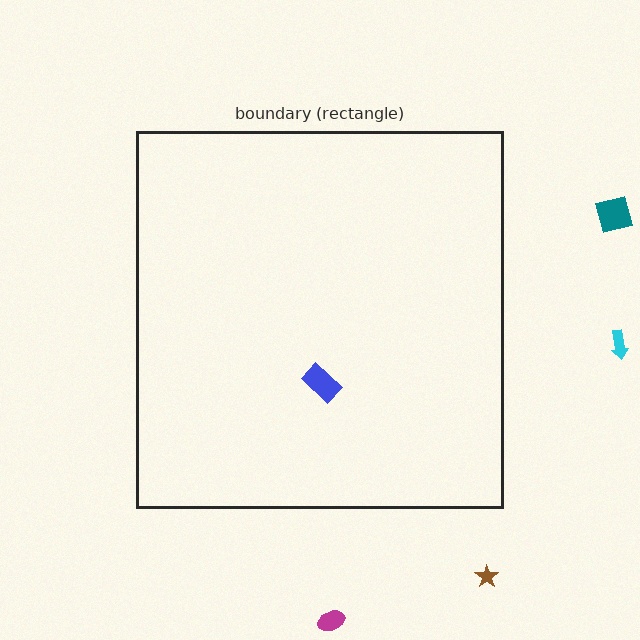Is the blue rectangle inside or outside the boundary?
Inside.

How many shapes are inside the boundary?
1 inside, 4 outside.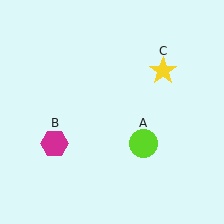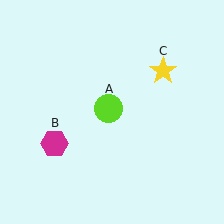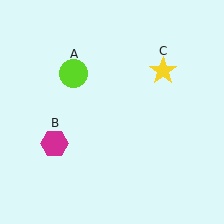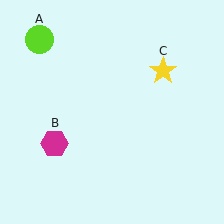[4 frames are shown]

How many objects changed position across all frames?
1 object changed position: lime circle (object A).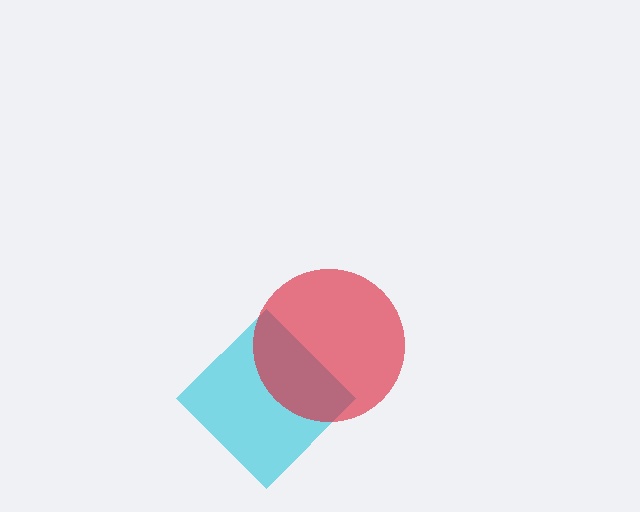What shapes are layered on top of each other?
The layered shapes are: a cyan diamond, a red circle.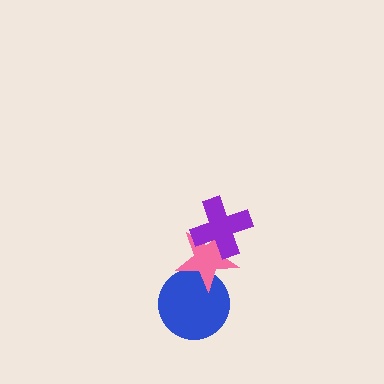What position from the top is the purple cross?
The purple cross is 1st from the top.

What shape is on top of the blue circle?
The pink star is on top of the blue circle.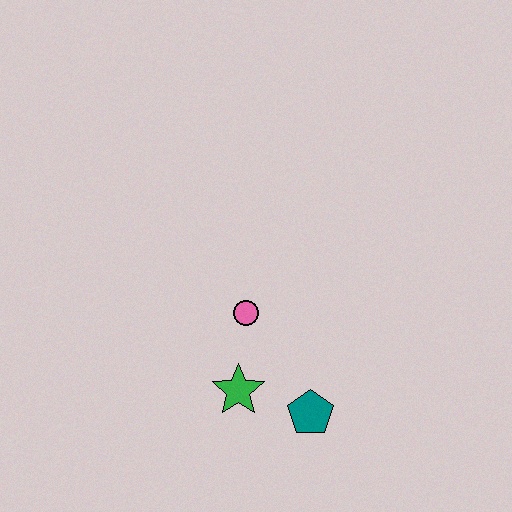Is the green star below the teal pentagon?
No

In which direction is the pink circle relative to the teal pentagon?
The pink circle is above the teal pentagon.